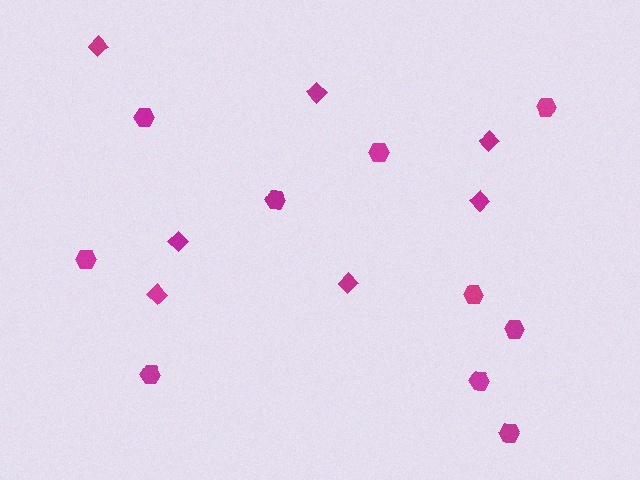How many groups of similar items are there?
There are 2 groups: one group of hexagons (10) and one group of diamonds (7).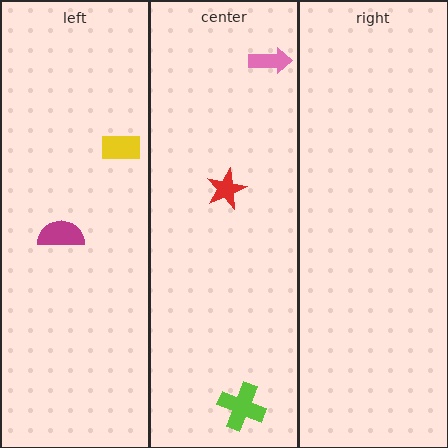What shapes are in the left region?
The magenta semicircle, the yellow rectangle.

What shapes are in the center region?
The lime cross, the pink arrow, the red star.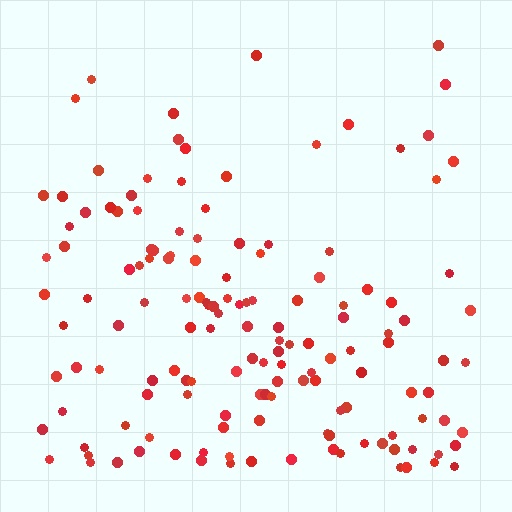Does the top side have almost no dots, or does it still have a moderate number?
Still a moderate number, just noticeably fewer than the bottom.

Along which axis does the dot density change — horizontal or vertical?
Vertical.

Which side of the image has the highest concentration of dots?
The bottom.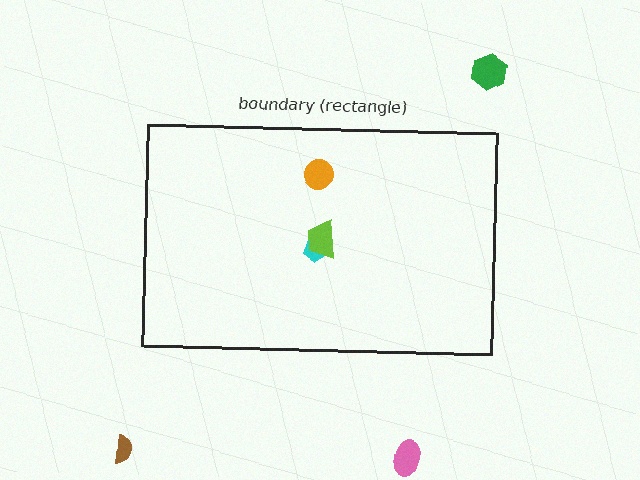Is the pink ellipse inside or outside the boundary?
Outside.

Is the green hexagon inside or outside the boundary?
Outside.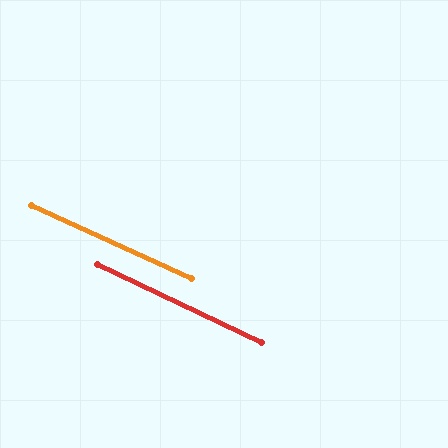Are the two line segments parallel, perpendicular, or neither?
Parallel — their directions differ by only 1.2°.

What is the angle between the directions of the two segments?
Approximately 1 degree.